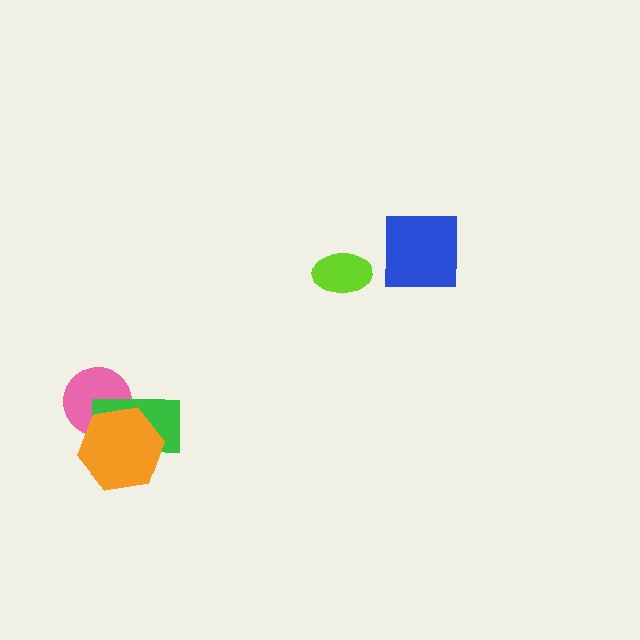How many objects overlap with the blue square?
0 objects overlap with the blue square.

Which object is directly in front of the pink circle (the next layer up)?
The green rectangle is directly in front of the pink circle.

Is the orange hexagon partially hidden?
No, no other shape covers it.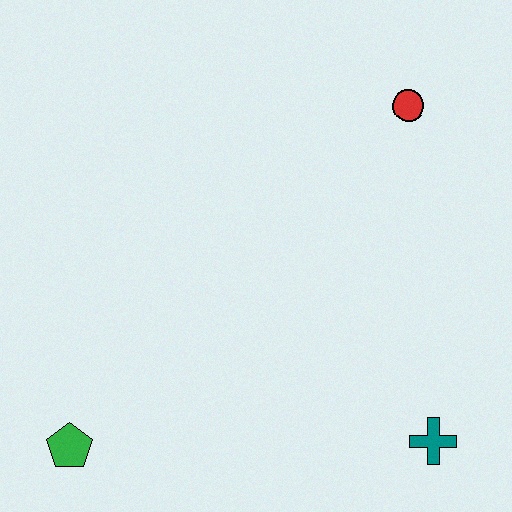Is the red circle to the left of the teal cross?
Yes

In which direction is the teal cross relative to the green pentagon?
The teal cross is to the right of the green pentagon.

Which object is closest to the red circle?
The teal cross is closest to the red circle.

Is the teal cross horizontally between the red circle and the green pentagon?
No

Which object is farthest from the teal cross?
The green pentagon is farthest from the teal cross.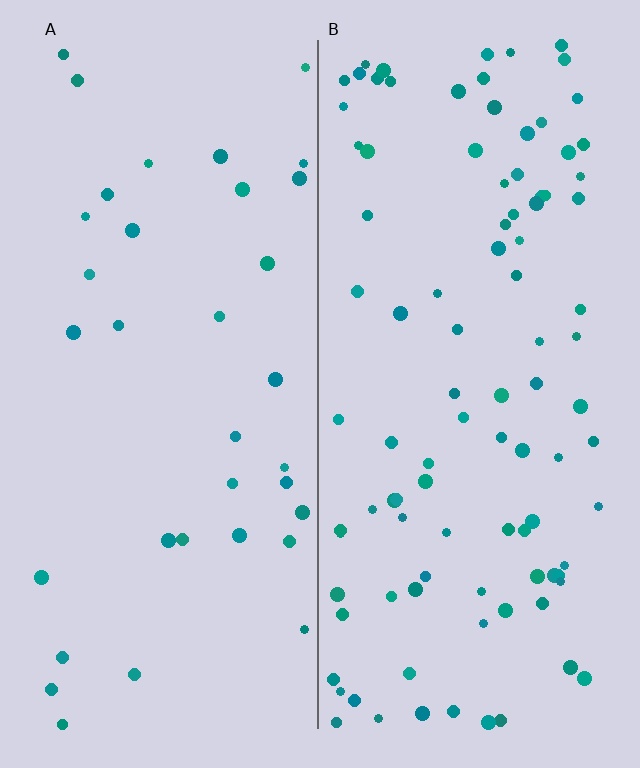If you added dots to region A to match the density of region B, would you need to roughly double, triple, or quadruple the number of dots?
Approximately triple.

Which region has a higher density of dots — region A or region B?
B (the right).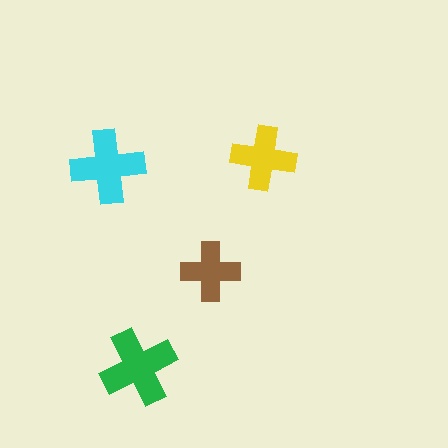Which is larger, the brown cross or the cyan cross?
The cyan one.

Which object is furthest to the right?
The yellow cross is rightmost.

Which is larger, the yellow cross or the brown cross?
The yellow one.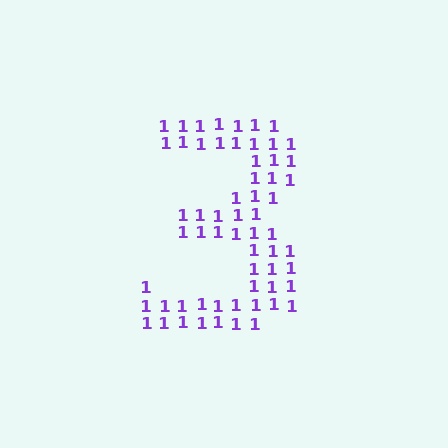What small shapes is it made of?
It is made of small digit 1's.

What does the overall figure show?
The overall figure shows the digit 3.